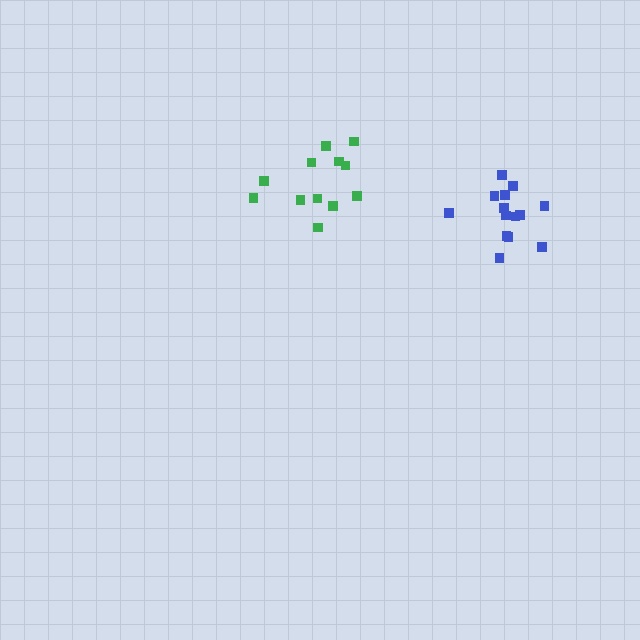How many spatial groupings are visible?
There are 2 spatial groupings.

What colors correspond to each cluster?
The clusters are colored: green, blue.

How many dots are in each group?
Group 1: 12 dots, Group 2: 14 dots (26 total).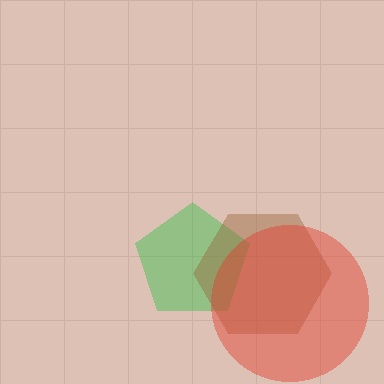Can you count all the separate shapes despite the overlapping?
Yes, there are 3 separate shapes.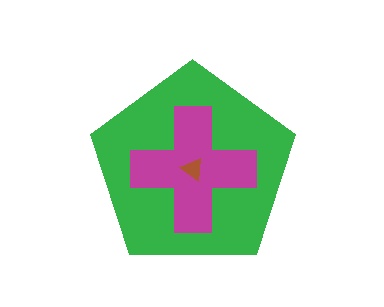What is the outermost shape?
The green pentagon.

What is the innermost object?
The brown triangle.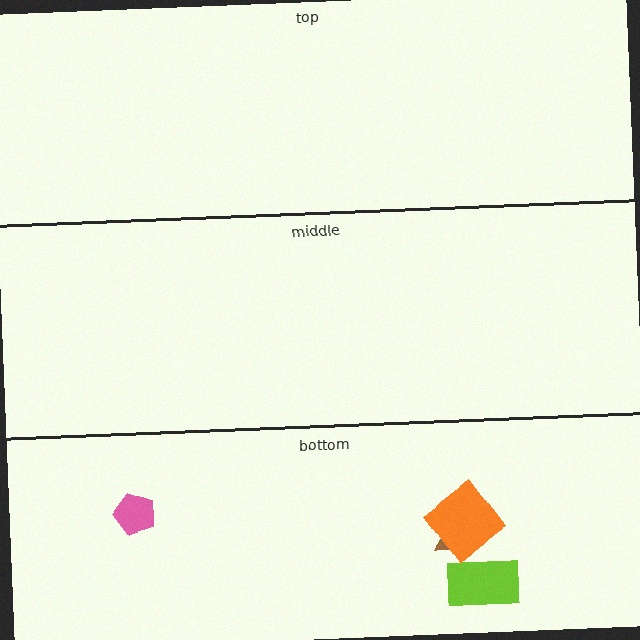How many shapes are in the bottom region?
4.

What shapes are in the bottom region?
The lime rectangle, the brown triangle, the orange diamond, the pink pentagon.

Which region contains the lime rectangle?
The bottom region.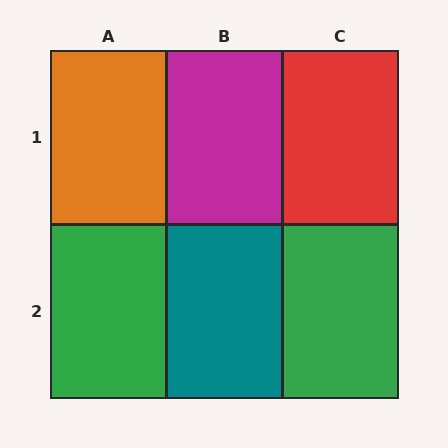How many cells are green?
2 cells are green.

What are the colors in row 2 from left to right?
Green, teal, green.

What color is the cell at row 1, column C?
Red.